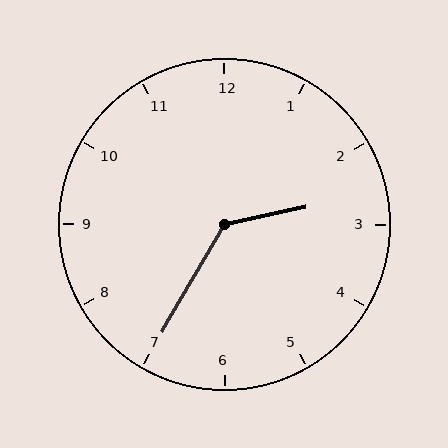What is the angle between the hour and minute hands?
Approximately 132 degrees.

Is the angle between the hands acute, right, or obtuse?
It is obtuse.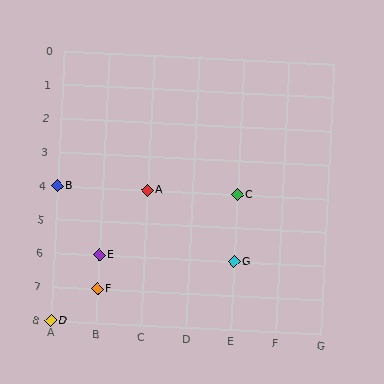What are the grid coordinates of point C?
Point C is at grid coordinates (E, 4).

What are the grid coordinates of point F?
Point F is at grid coordinates (B, 7).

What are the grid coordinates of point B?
Point B is at grid coordinates (A, 4).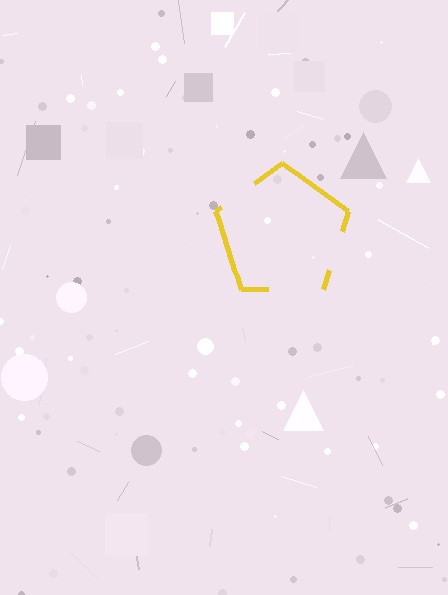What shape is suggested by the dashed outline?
The dashed outline suggests a pentagon.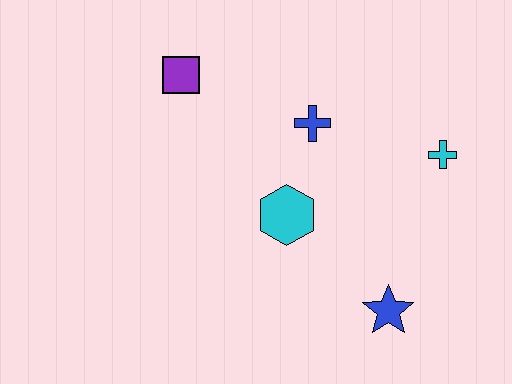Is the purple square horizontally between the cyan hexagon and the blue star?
No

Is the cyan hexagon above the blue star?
Yes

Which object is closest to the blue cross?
The cyan hexagon is closest to the blue cross.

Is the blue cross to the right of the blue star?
No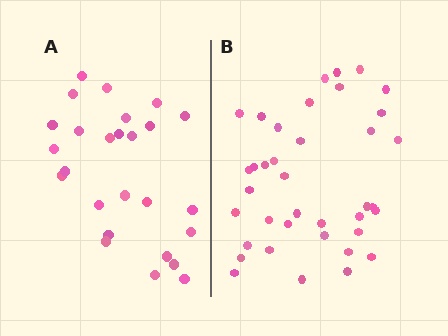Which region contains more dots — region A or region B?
Region B (the right region) has more dots.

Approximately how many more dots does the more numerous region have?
Region B has roughly 12 or so more dots than region A.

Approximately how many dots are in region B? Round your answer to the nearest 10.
About 40 dots. (The exact count is 38, which rounds to 40.)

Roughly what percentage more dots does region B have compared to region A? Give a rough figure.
About 45% more.